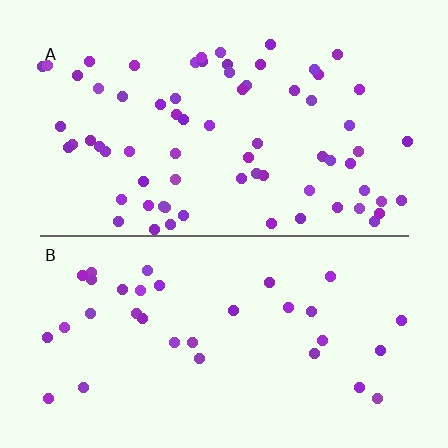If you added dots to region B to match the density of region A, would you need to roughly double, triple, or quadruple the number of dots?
Approximately double.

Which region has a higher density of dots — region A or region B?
A (the top).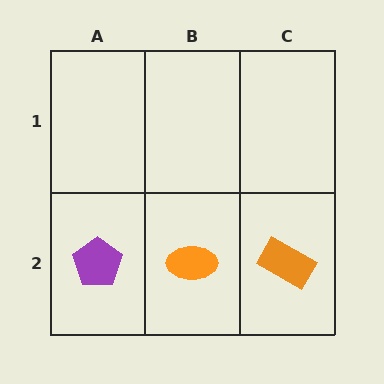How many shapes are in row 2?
3 shapes.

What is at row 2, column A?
A purple pentagon.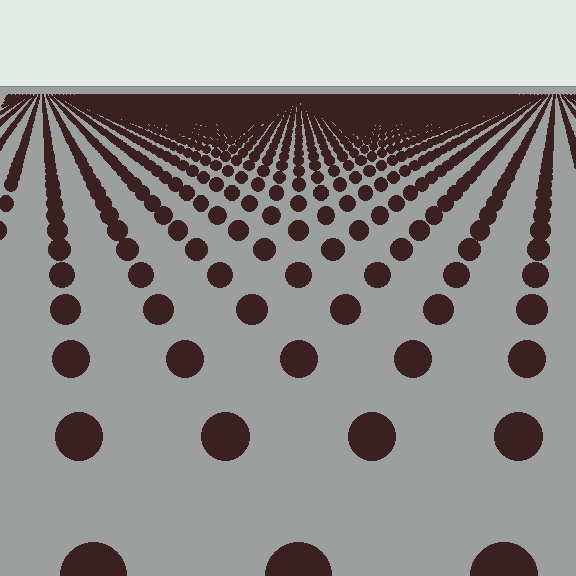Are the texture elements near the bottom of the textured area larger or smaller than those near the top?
Larger. Near the bottom, elements are closer to the viewer and appear at a bigger on-screen size.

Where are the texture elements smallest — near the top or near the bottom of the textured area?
Near the top.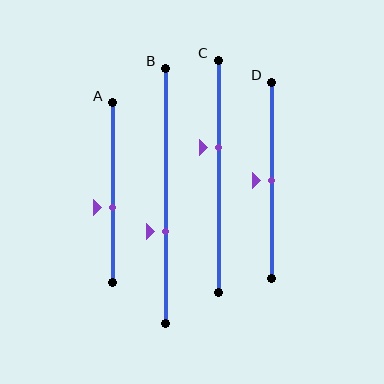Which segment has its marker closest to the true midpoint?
Segment D has its marker closest to the true midpoint.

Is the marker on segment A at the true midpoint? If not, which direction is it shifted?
No, the marker on segment A is shifted downward by about 8% of the segment length.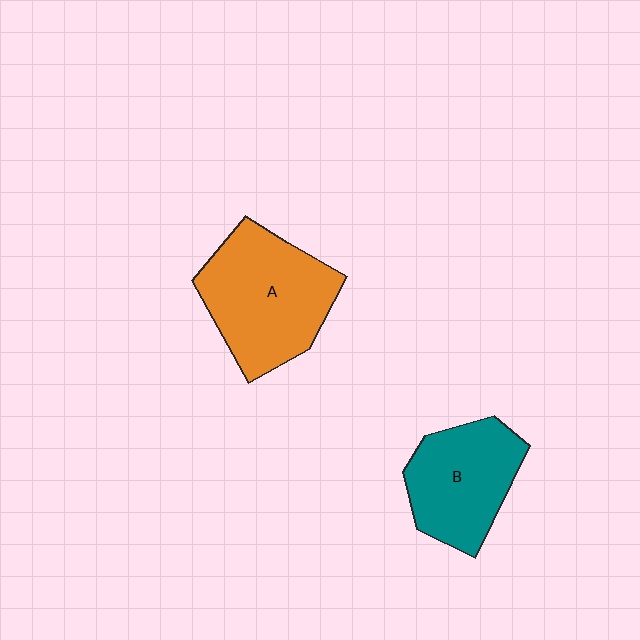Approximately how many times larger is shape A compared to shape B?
Approximately 1.3 times.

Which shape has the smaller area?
Shape B (teal).